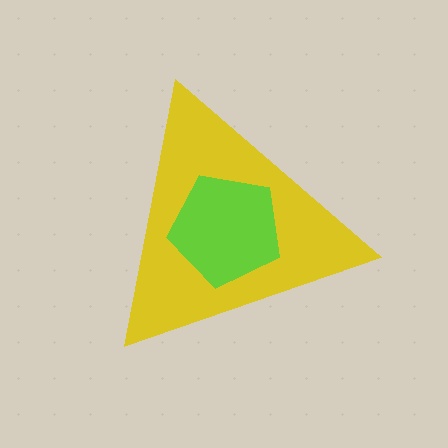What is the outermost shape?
The yellow triangle.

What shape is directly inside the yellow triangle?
The lime pentagon.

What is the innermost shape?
The lime pentagon.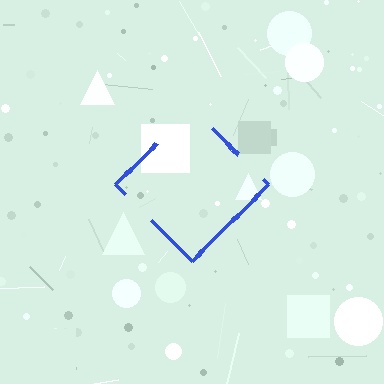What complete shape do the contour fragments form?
The contour fragments form a diamond.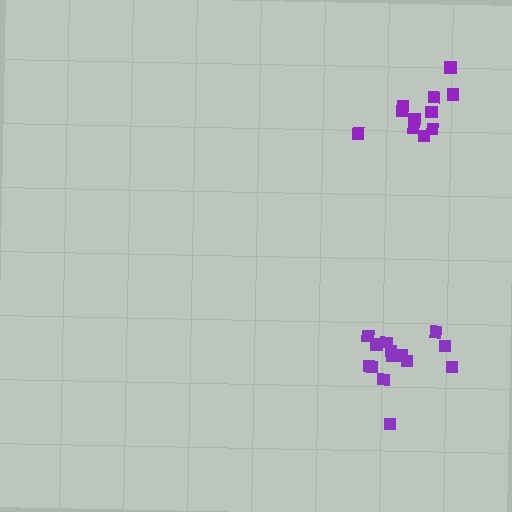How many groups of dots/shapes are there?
There are 2 groups.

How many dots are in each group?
Group 1: 14 dots, Group 2: 11 dots (25 total).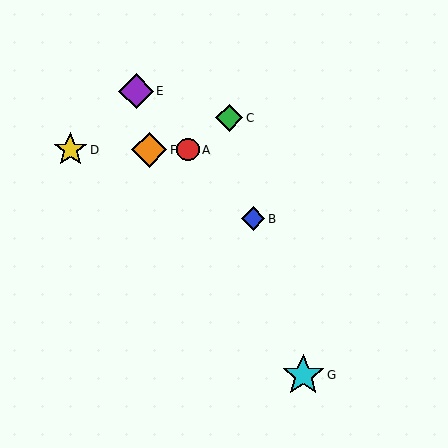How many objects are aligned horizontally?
3 objects (A, D, F) are aligned horizontally.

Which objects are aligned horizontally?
Objects A, D, F are aligned horizontally.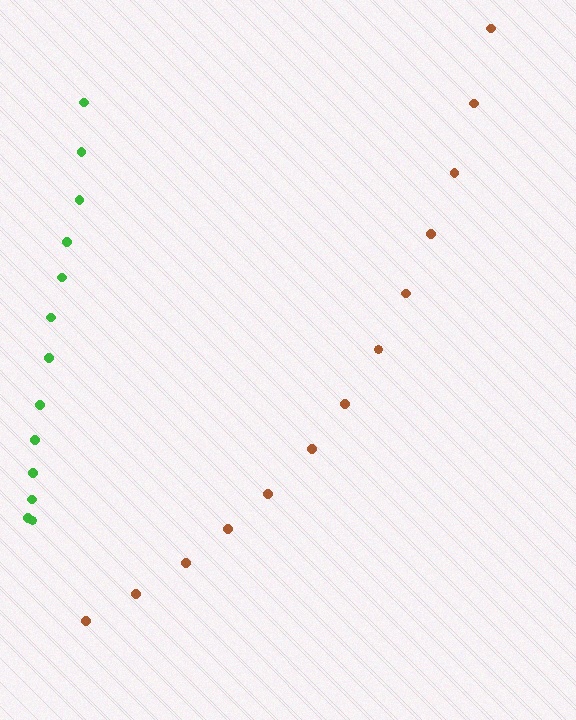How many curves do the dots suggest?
There are 2 distinct paths.